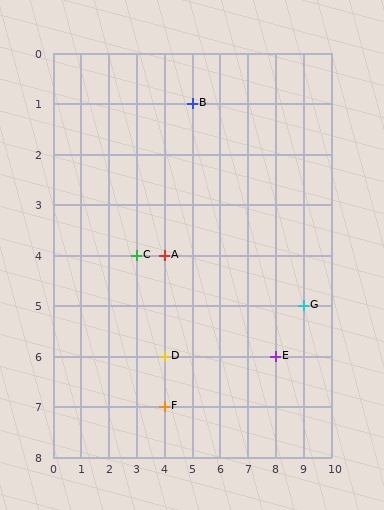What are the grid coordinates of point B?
Point B is at grid coordinates (5, 1).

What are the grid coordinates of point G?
Point G is at grid coordinates (9, 5).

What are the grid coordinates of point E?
Point E is at grid coordinates (8, 6).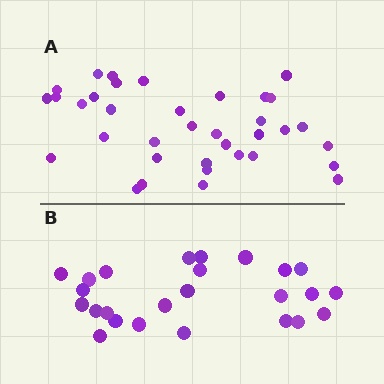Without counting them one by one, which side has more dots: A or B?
Region A (the top region) has more dots.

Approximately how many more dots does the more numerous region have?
Region A has roughly 12 or so more dots than region B.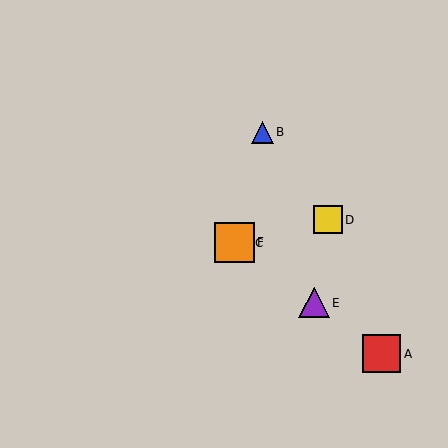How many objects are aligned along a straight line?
4 objects (A, C, E, F) are aligned along a straight line.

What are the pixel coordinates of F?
Object F is at (234, 242).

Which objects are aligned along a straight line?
Objects A, C, E, F are aligned along a straight line.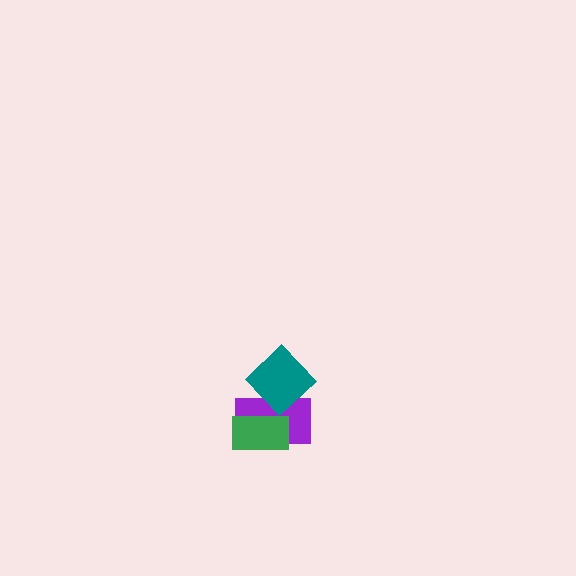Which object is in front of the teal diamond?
The green rectangle is in front of the teal diamond.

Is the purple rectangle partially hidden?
Yes, it is partially covered by another shape.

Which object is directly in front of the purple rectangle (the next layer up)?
The teal diamond is directly in front of the purple rectangle.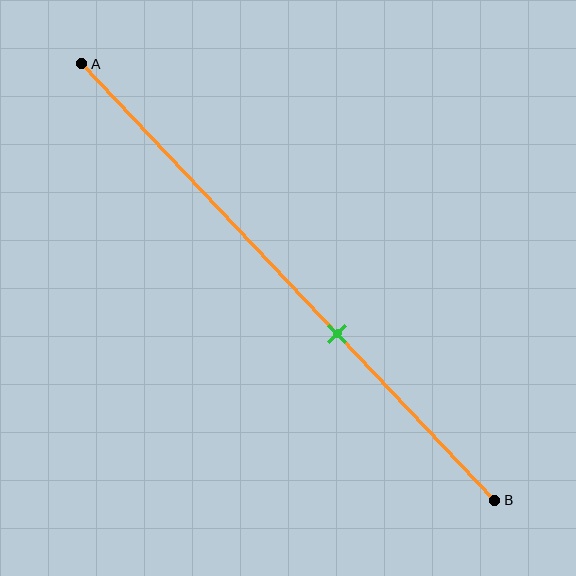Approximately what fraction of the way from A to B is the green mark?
The green mark is approximately 60% of the way from A to B.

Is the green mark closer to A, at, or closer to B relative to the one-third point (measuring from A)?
The green mark is closer to point B than the one-third point of segment AB.